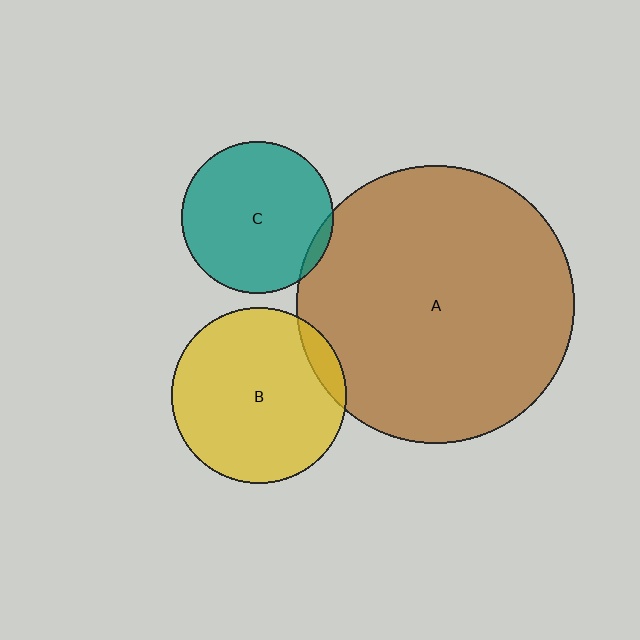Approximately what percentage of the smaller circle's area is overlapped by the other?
Approximately 10%.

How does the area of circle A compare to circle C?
Approximately 3.3 times.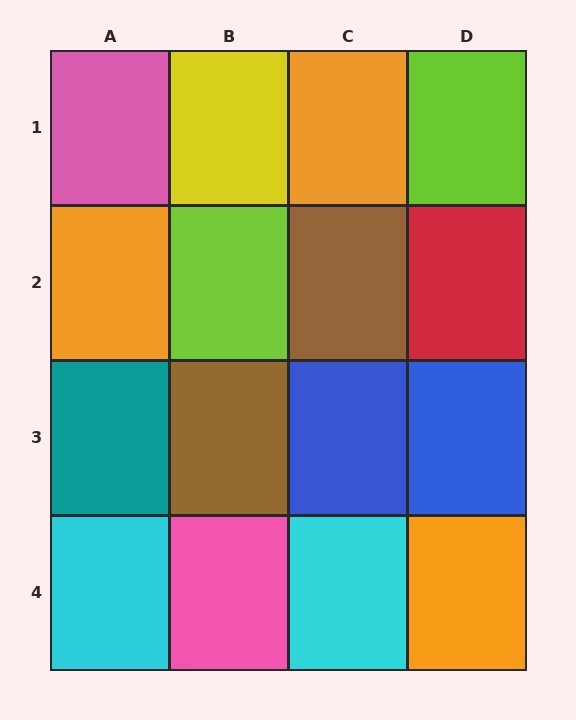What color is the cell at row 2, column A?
Orange.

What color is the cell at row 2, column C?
Brown.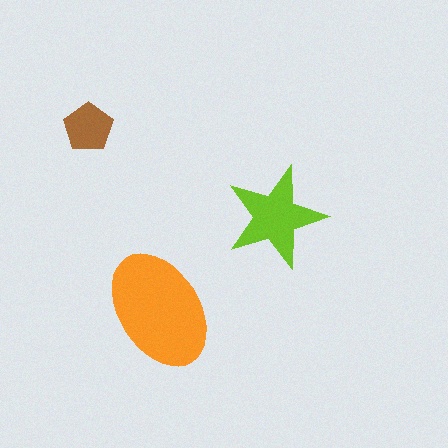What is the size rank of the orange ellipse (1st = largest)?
1st.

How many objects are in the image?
There are 3 objects in the image.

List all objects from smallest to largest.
The brown pentagon, the lime star, the orange ellipse.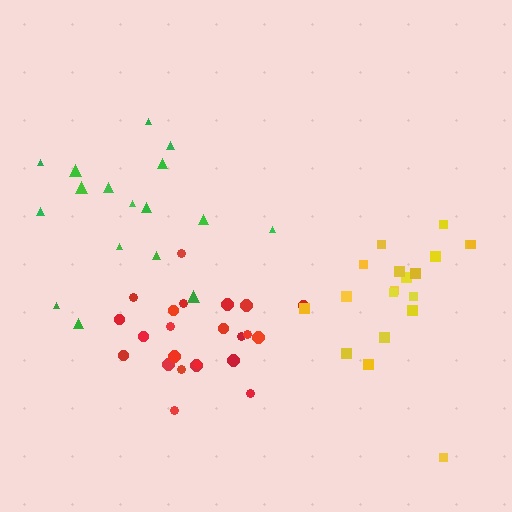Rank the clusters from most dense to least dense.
red, yellow, green.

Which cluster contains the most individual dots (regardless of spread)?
Red (23).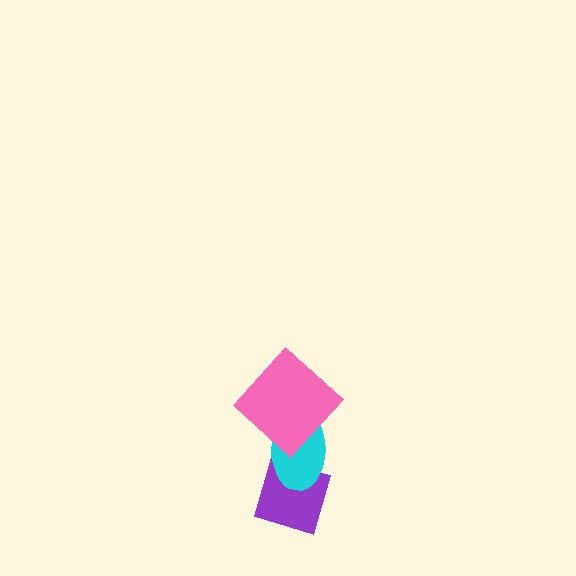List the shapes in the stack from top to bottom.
From top to bottom: the pink diamond, the cyan ellipse, the purple diamond.